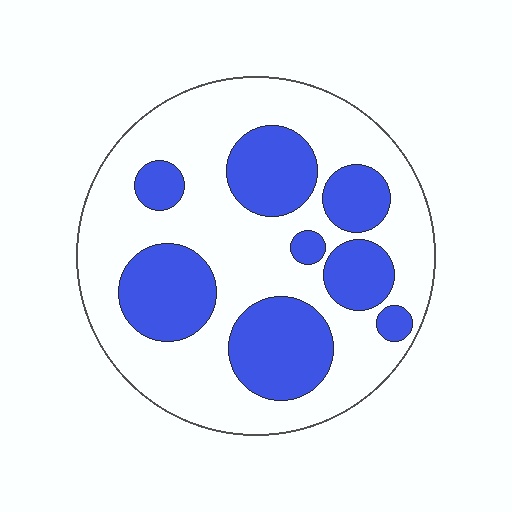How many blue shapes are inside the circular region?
8.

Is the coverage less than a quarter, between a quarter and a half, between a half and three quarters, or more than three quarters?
Between a quarter and a half.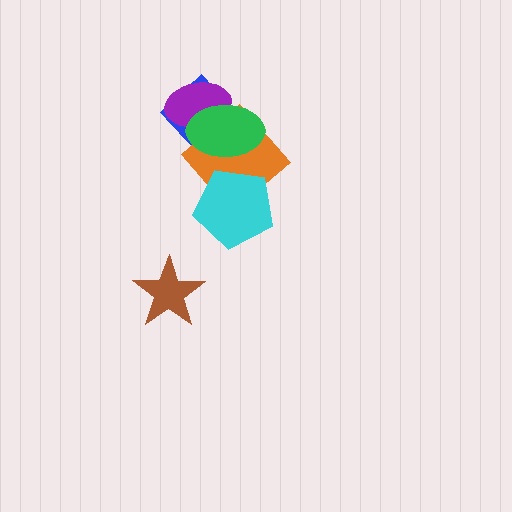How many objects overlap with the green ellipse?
3 objects overlap with the green ellipse.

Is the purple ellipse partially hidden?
Yes, it is partially covered by another shape.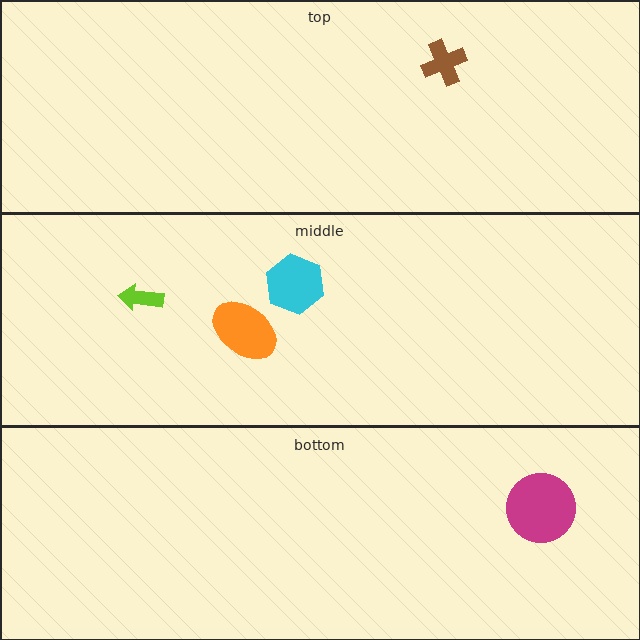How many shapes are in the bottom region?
1.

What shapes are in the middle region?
The cyan hexagon, the orange ellipse, the lime arrow.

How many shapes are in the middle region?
3.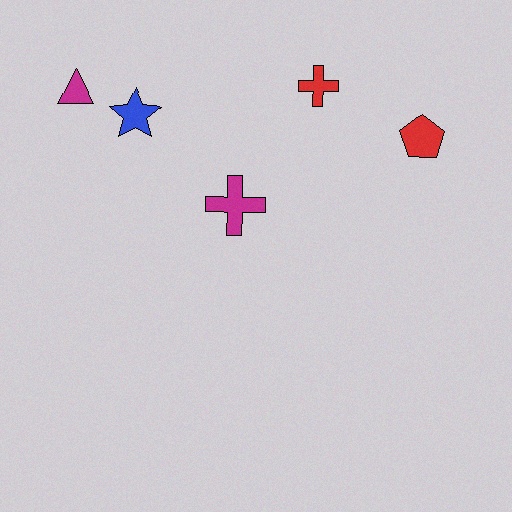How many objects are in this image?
There are 5 objects.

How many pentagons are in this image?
There is 1 pentagon.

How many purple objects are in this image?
There are no purple objects.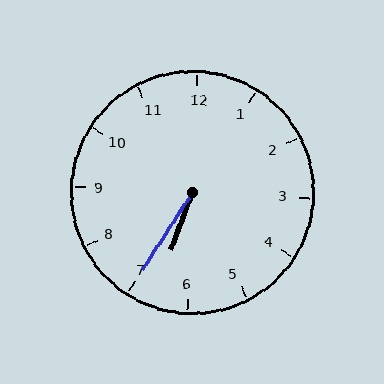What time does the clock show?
6:35.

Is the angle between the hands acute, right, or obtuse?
It is acute.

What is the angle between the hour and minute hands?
Approximately 12 degrees.